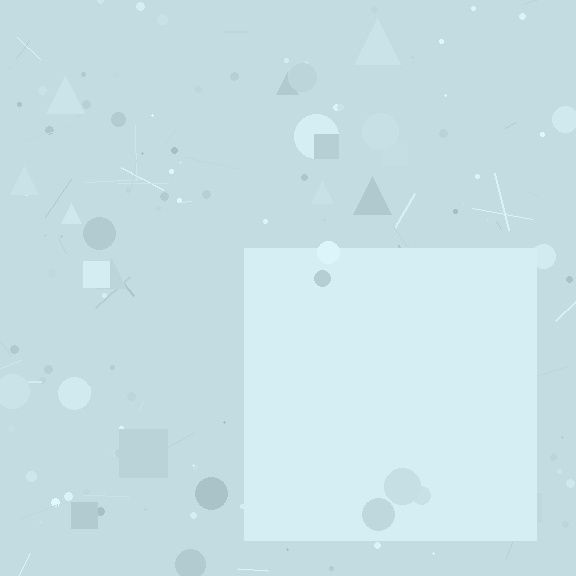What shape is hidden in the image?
A square is hidden in the image.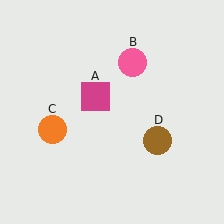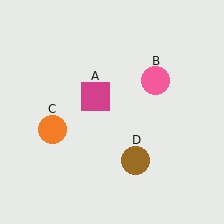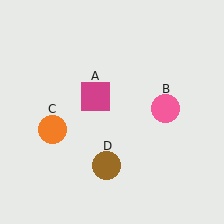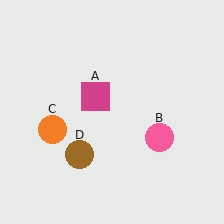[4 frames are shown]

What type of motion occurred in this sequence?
The pink circle (object B), brown circle (object D) rotated clockwise around the center of the scene.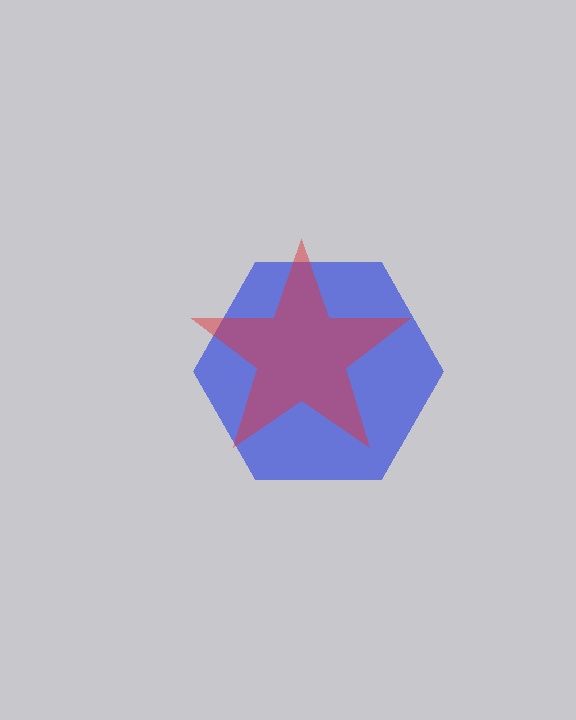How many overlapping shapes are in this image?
There are 2 overlapping shapes in the image.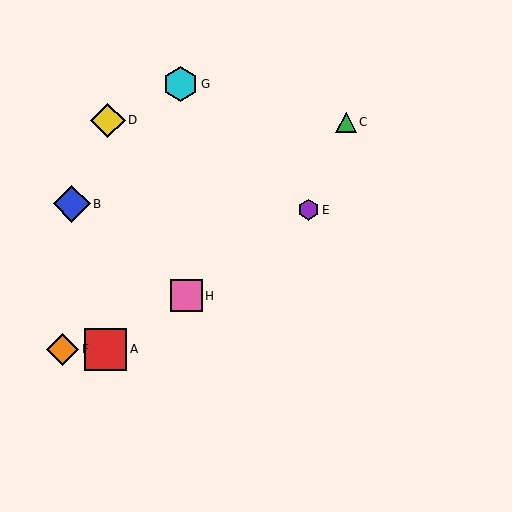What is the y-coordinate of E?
Object E is at y≈210.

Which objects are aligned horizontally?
Objects A, F are aligned horizontally.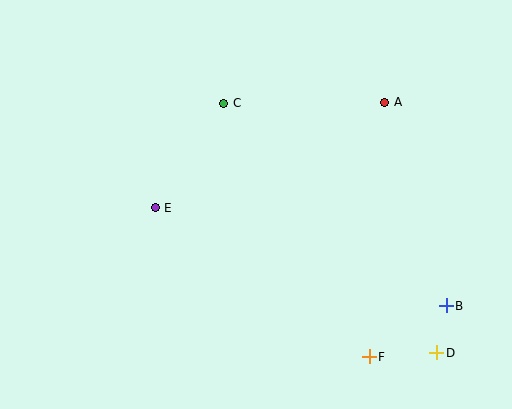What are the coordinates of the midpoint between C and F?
The midpoint between C and F is at (296, 230).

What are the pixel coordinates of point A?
Point A is at (385, 102).